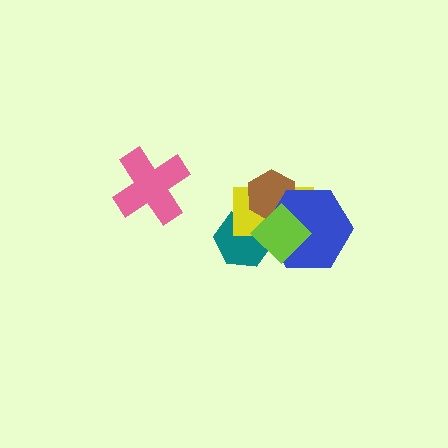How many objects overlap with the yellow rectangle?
4 objects overlap with the yellow rectangle.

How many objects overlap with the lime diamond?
4 objects overlap with the lime diamond.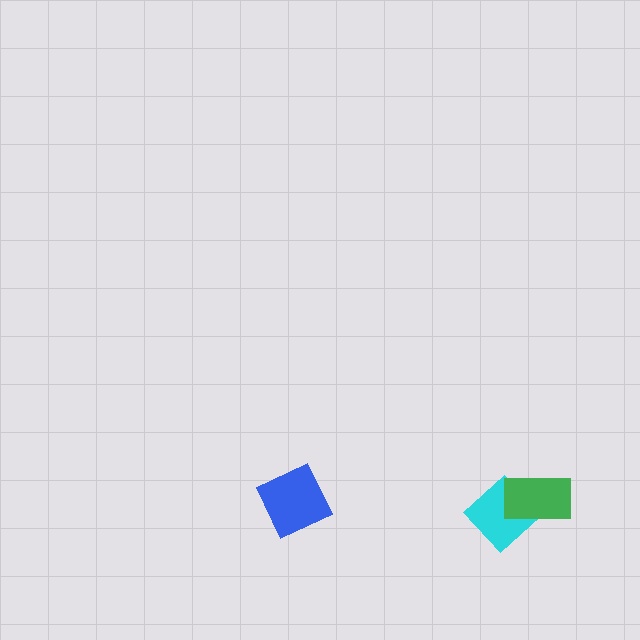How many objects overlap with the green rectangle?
1 object overlaps with the green rectangle.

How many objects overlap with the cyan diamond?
1 object overlaps with the cyan diamond.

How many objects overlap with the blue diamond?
0 objects overlap with the blue diamond.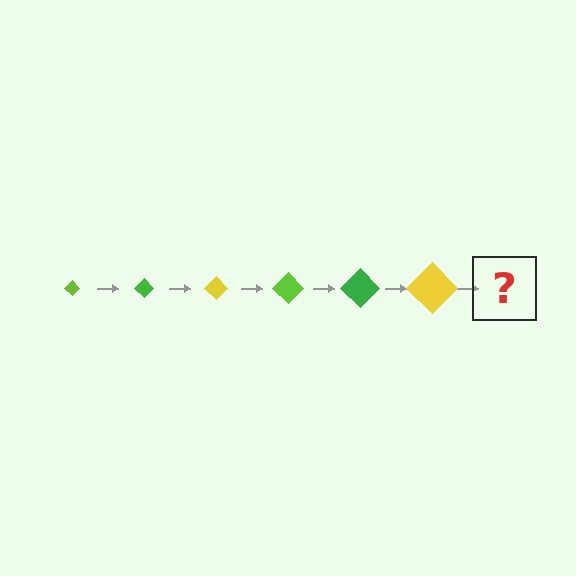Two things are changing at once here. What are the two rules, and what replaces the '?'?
The two rules are that the diamond grows larger each step and the color cycles through lime, green, and yellow. The '?' should be a lime diamond, larger than the previous one.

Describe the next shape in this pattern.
It should be a lime diamond, larger than the previous one.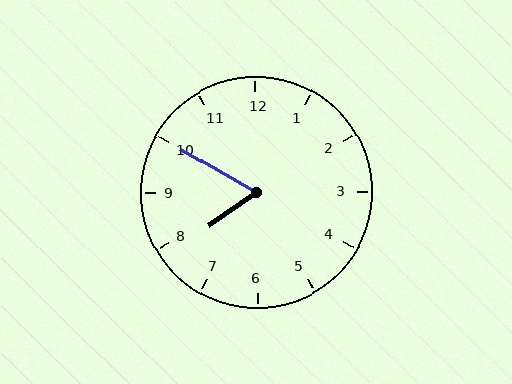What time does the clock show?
7:50.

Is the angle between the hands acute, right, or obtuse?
It is acute.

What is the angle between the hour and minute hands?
Approximately 65 degrees.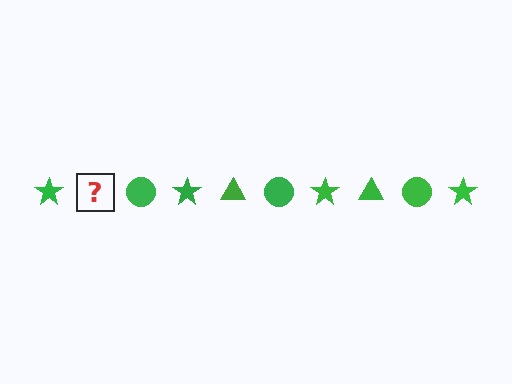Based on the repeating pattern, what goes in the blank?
The blank should be a green triangle.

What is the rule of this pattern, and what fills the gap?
The rule is that the pattern cycles through star, triangle, circle shapes in green. The gap should be filled with a green triangle.